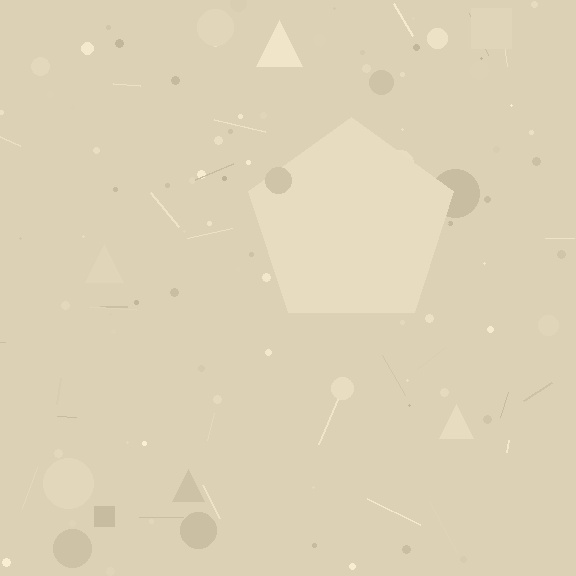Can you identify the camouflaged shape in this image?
The camouflaged shape is a pentagon.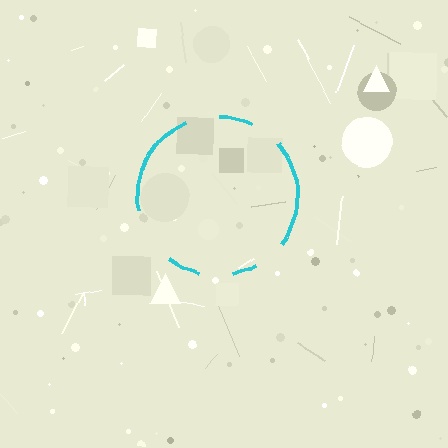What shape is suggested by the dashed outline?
The dashed outline suggests a circle.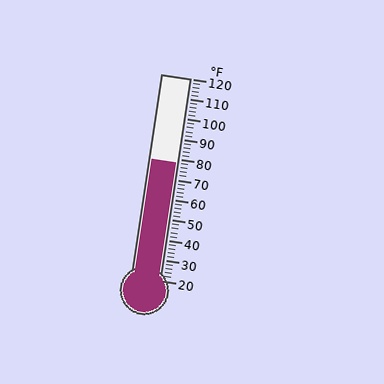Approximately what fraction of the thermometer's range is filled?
The thermometer is filled to approximately 60% of its range.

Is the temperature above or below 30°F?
The temperature is above 30°F.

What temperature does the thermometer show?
The thermometer shows approximately 78°F.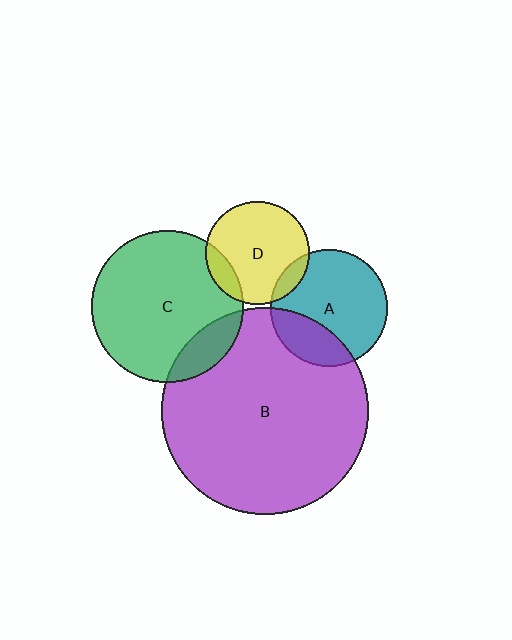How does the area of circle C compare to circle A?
Approximately 1.7 times.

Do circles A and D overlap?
Yes.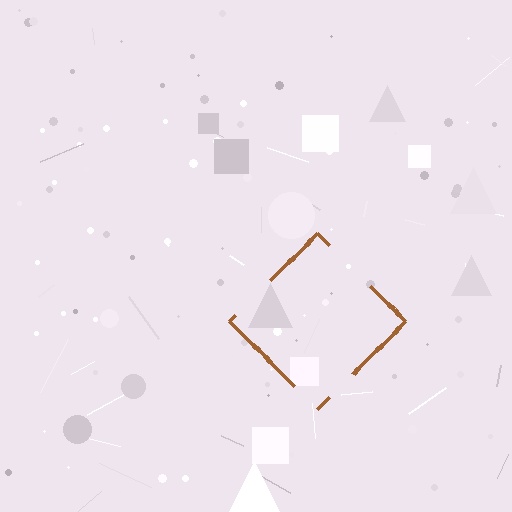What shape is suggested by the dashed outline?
The dashed outline suggests a diamond.